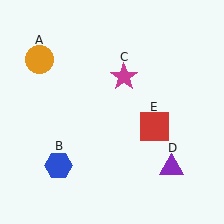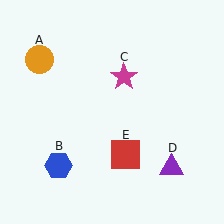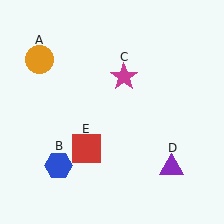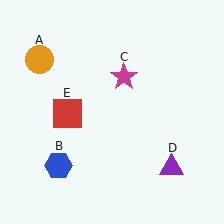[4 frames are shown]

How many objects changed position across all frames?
1 object changed position: red square (object E).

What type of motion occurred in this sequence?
The red square (object E) rotated clockwise around the center of the scene.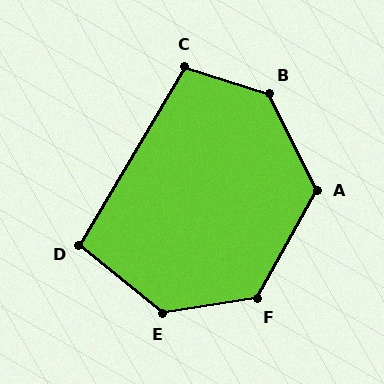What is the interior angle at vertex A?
Approximately 125 degrees (obtuse).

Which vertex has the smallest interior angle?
D, at approximately 98 degrees.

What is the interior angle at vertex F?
Approximately 128 degrees (obtuse).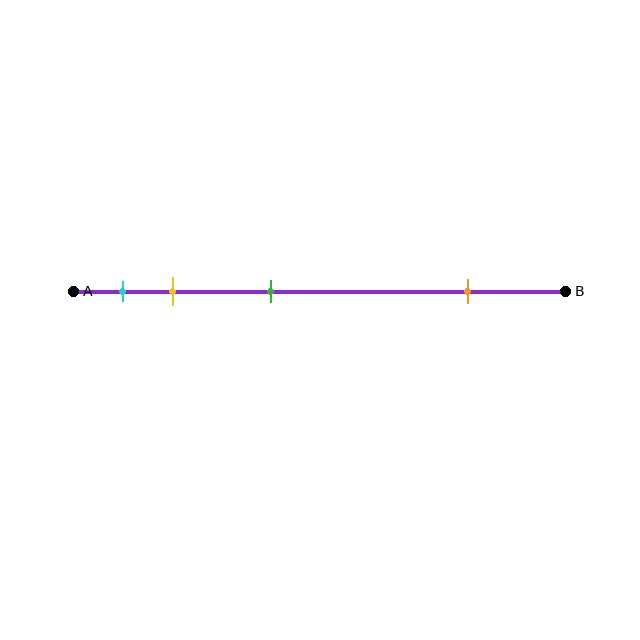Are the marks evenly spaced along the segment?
No, the marks are not evenly spaced.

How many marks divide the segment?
There are 4 marks dividing the segment.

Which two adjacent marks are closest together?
The cyan and yellow marks are the closest adjacent pair.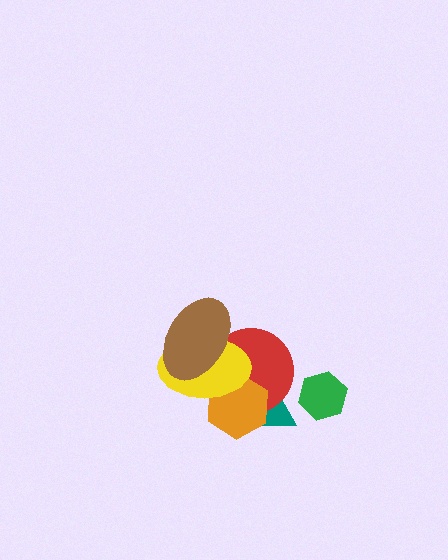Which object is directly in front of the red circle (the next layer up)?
The orange hexagon is directly in front of the red circle.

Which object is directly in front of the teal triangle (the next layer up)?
The red circle is directly in front of the teal triangle.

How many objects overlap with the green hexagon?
0 objects overlap with the green hexagon.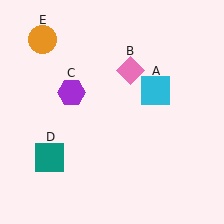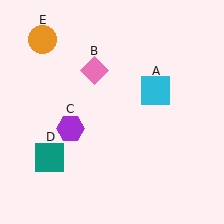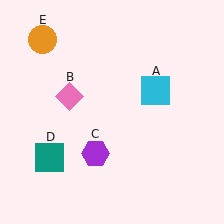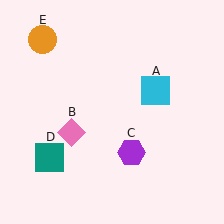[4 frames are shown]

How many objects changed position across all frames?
2 objects changed position: pink diamond (object B), purple hexagon (object C).